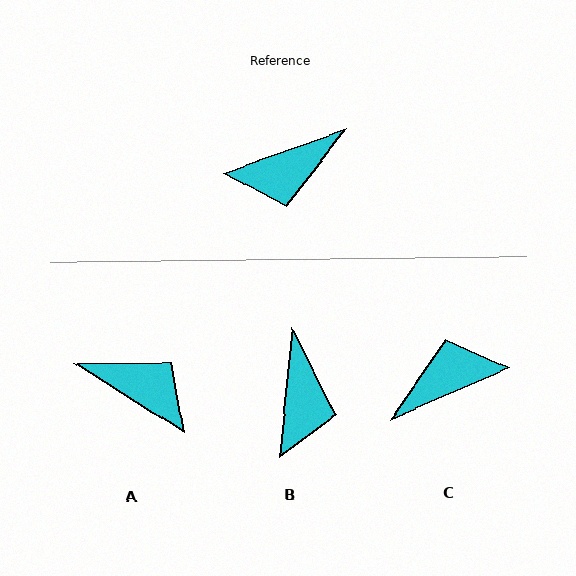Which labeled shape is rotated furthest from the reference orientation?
C, about 176 degrees away.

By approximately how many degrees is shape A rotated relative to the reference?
Approximately 128 degrees counter-clockwise.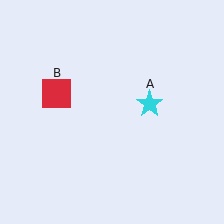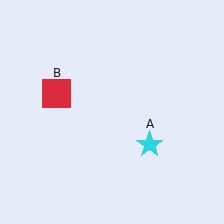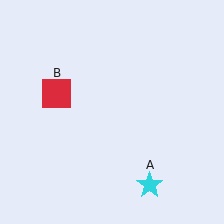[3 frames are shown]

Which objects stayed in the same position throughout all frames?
Red square (object B) remained stationary.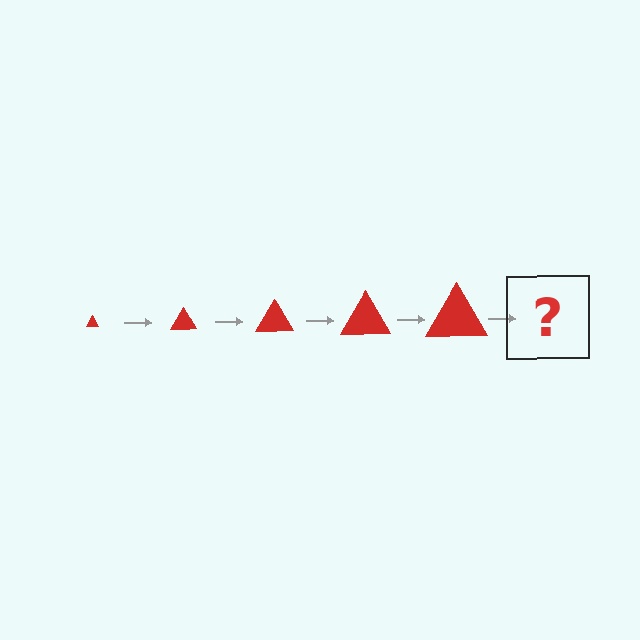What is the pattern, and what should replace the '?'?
The pattern is that the triangle gets progressively larger each step. The '?' should be a red triangle, larger than the previous one.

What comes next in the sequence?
The next element should be a red triangle, larger than the previous one.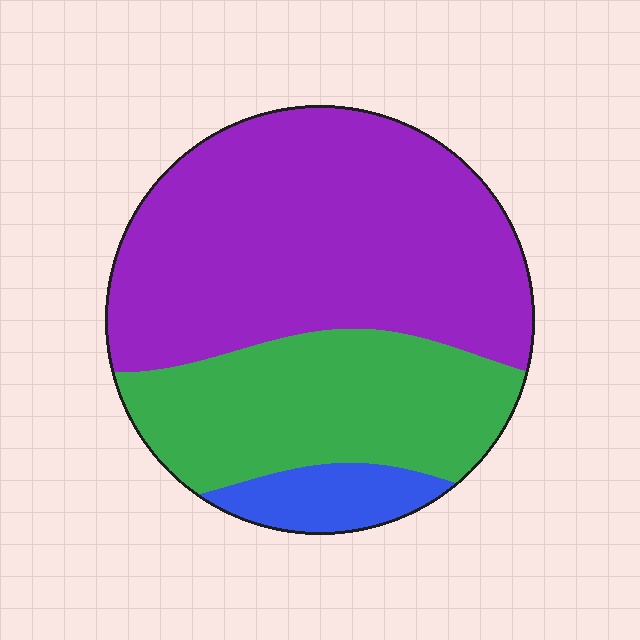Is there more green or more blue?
Green.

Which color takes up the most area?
Purple, at roughly 60%.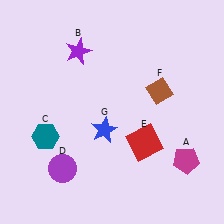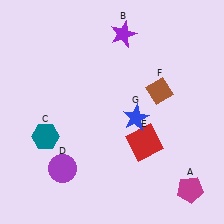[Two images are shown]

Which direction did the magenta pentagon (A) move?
The magenta pentagon (A) moved down.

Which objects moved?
The objects that moved are: the magenta pentagon (A), the purple star (B), the blue star (G).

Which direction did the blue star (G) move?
The blue star (G) moved right.